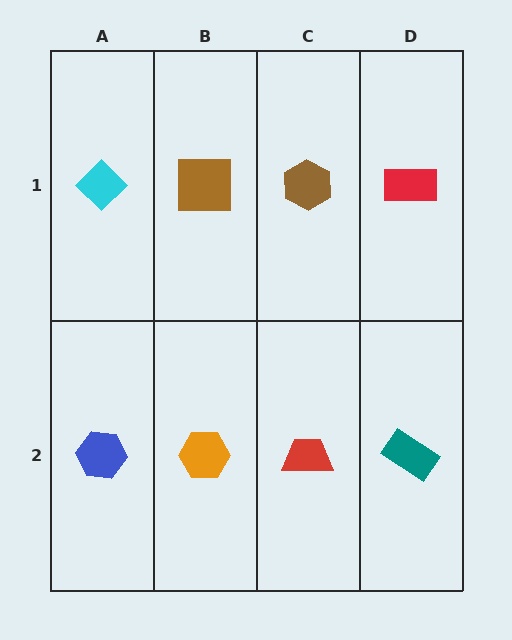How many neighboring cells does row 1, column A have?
2.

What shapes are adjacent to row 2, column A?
A cyan diamond (row 1, column A), an orange hexagon (row 2, column B).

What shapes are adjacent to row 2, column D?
A red rectangle (row 1, column D), a red trapezoid (row 2, column C).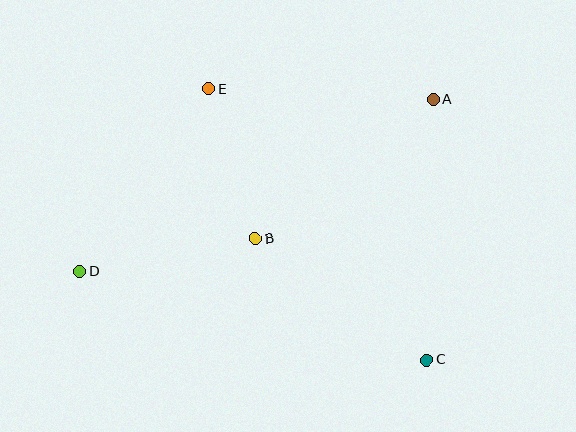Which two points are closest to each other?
Points B and E are closest to each other.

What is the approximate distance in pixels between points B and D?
The distance between B and D is approximately 178 pixels.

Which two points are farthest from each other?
Points A and D are farthest from each other.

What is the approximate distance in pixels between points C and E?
The distance between C and E is approximately 348 pixels.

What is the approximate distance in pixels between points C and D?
The distance between C and D is approximately 358 pixels.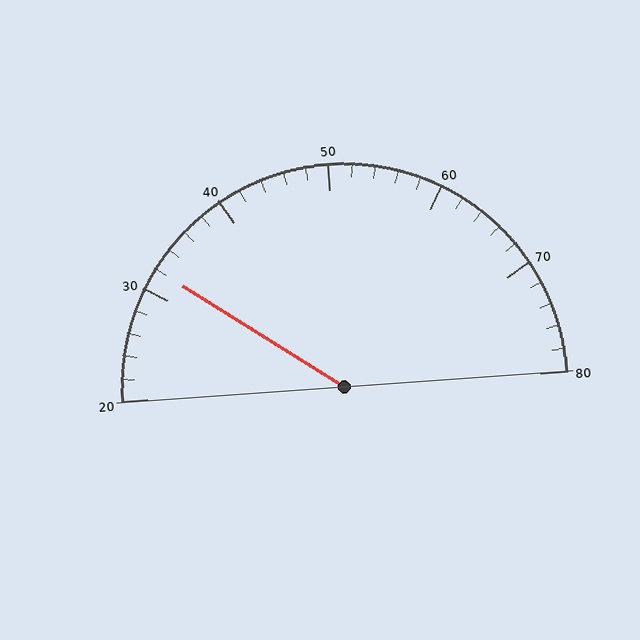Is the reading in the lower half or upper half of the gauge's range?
The reading is in the lower half of the range (20 to 80).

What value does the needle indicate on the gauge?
The needle indicates approximately 32.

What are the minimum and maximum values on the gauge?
The gauge ranges from 20 to 80.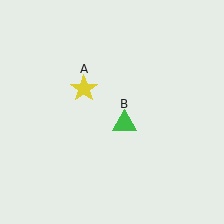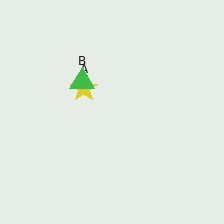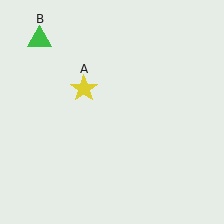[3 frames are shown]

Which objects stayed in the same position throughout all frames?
Yellow star (object A) remained stationary.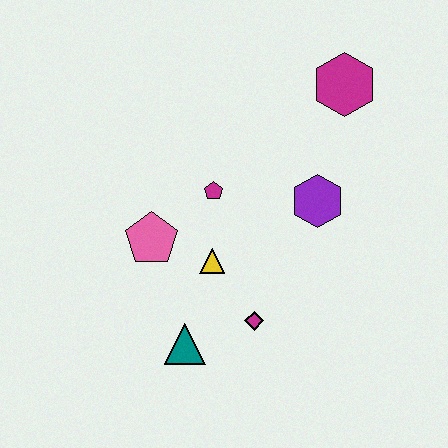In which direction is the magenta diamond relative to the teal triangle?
The magenta diamond is to the right of the teal triangle.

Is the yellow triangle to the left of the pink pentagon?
No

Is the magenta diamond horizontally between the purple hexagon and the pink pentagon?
Yes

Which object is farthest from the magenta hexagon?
The teal triangle is farthest from the magenta hexagon.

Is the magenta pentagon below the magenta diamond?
No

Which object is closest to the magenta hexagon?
The purple hexagon is closest to the magenta hexagon.